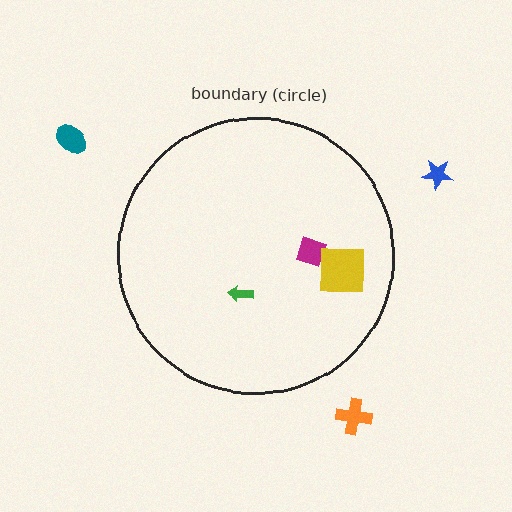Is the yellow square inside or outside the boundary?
Inside.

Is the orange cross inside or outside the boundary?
Outside.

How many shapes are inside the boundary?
3 inside, 3 outside.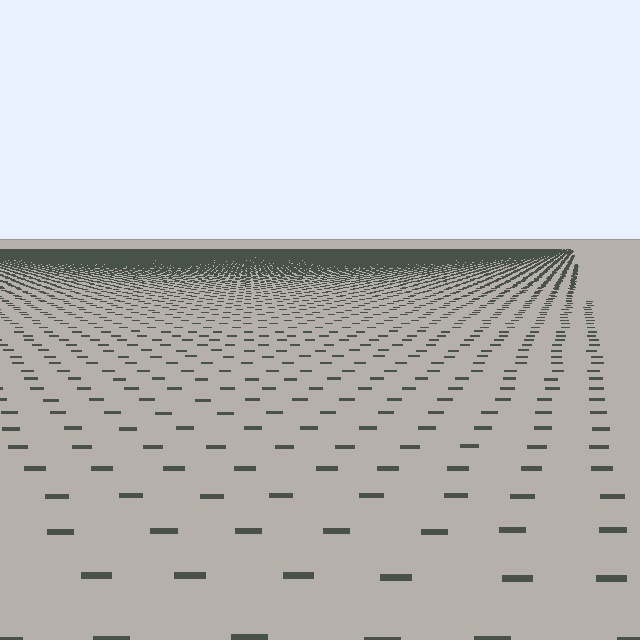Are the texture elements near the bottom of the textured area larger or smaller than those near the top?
Larger. Near the bottom, elements are closer to the viewer and appear at a bigger on-screen size.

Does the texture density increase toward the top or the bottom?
Density increases toward the top.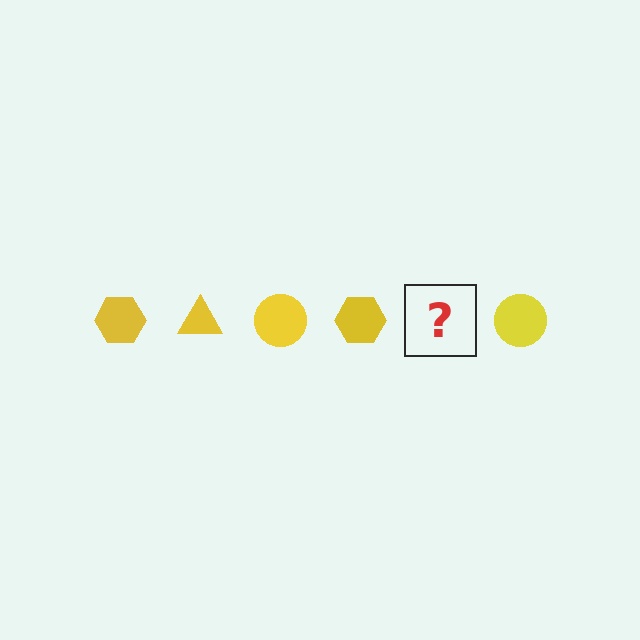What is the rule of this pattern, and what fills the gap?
The rule is that the pattern cycles through hexagon, triangle, circle shapes in yellow. The gap should be filled with a yellow triangle.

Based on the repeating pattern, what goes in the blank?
The blank should be a yellow triangle.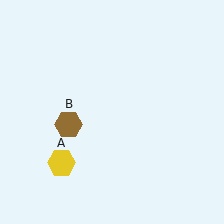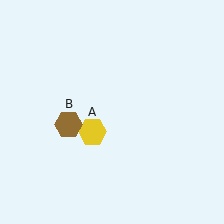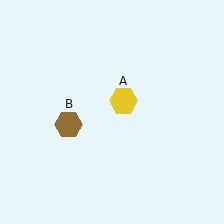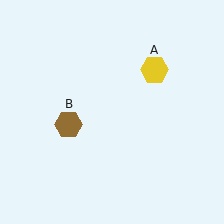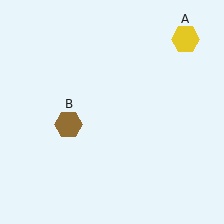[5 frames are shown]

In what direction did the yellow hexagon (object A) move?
The yellow hexagon (object A) moved up and to the right.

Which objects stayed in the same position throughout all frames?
Brown hexagon (object B) remained stationary.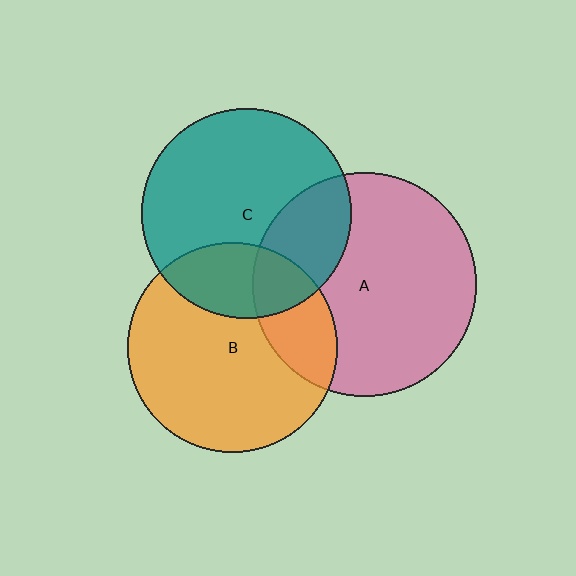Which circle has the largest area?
Circle A (pink).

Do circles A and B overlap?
Yes.